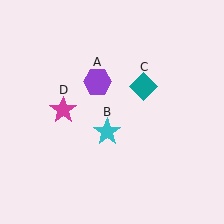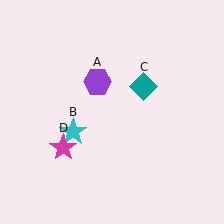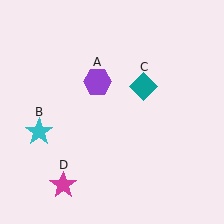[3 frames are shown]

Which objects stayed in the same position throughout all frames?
Purple hexagon (object A) and teal diamond (object C) remained stationary.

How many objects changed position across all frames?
2 objects changed position: cyan star (object B), magenta star (object D).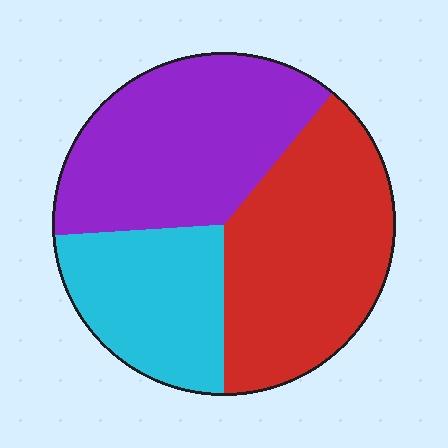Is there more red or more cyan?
Red.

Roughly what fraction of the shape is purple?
Purple takes up between a quarter and a half of the shape.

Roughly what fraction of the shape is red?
Red takes up between a quarter and a half of the shape.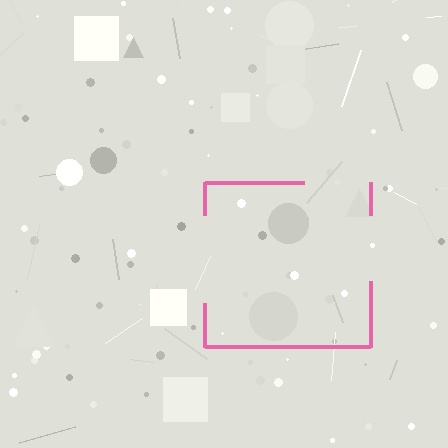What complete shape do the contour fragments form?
The contour fragments form a square.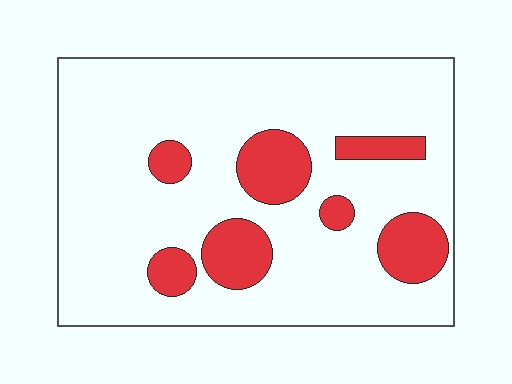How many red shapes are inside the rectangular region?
7.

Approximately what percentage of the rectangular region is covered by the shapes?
Approximately 20%.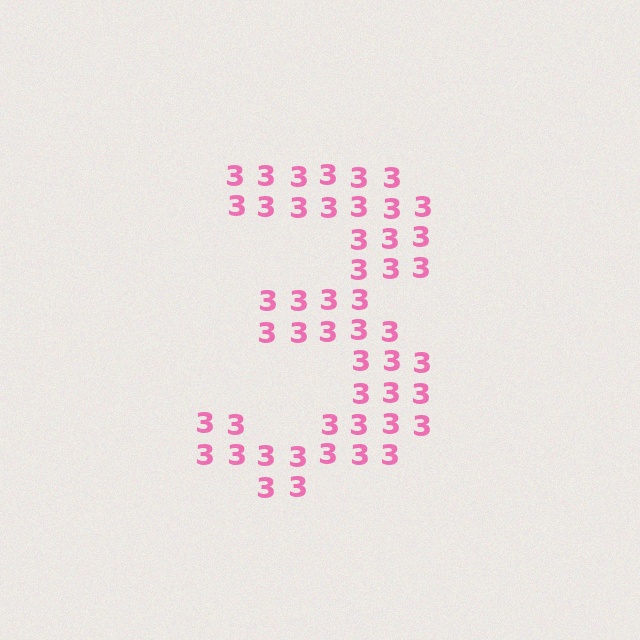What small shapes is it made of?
It is made of small digit 3's.